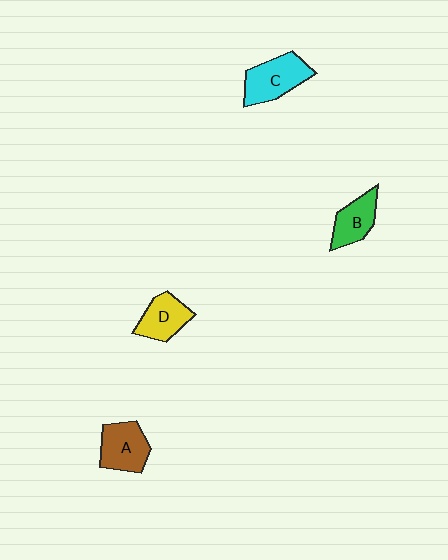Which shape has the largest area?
Shape C (cyan).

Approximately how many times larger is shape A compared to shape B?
Approximately 1.2 times.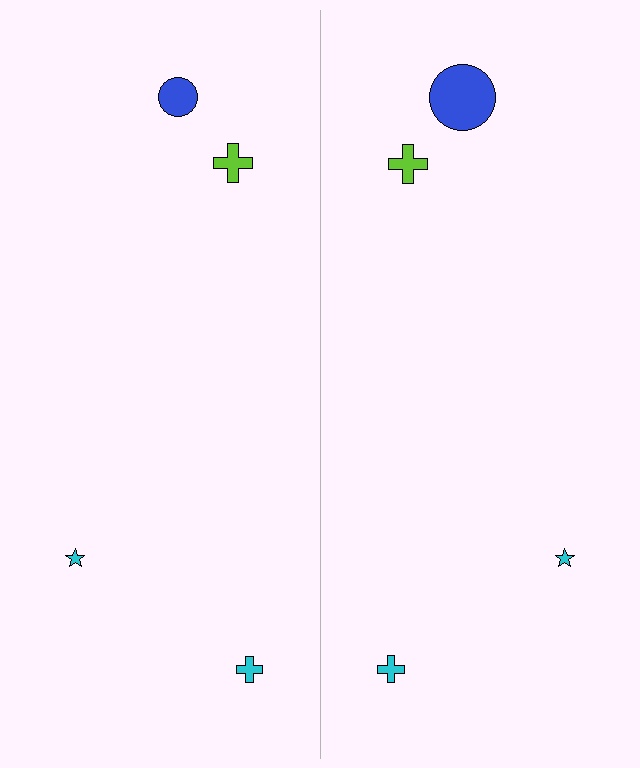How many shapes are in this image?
There are 8 shapes in this image.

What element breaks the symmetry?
The blue circle on the right side has a different size than its mirror counterpart.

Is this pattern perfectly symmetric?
No, the pattern is not perfectly symmetric. The blue circle on the right side has a different size than its mirror counterpart.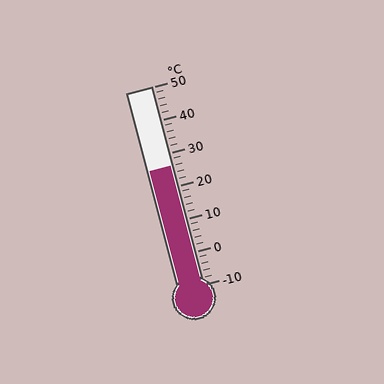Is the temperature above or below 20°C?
The temperature is above 20°C.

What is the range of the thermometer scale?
The thermometer scale ranges from -10°C to 50°C.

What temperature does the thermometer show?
The thermometer shows approximately 26°C.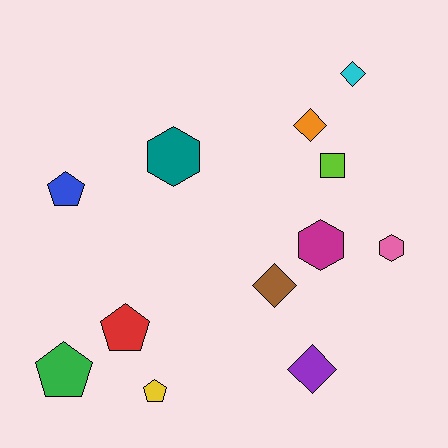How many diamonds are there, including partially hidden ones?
There are 4 diamonds.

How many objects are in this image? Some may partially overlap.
There are 12 objects.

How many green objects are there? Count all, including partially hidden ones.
There is 1 green object.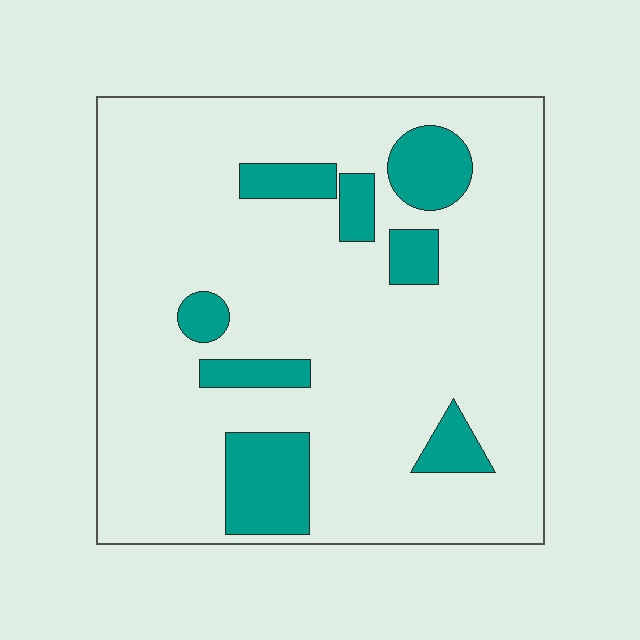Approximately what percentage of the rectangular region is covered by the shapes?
Approximately 15%.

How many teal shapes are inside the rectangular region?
8.